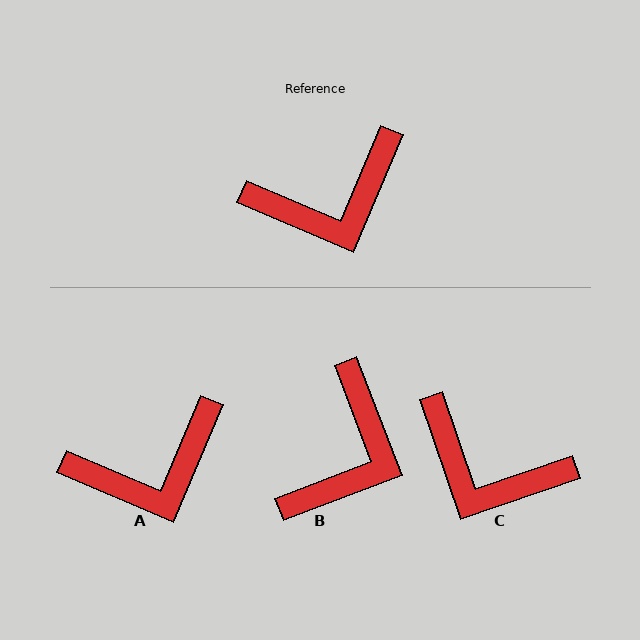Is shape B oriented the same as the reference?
No, it is off by about 44 degrees.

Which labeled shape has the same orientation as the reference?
A.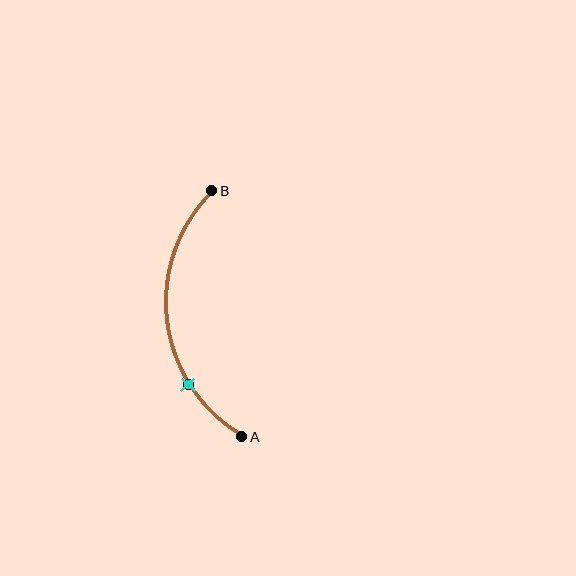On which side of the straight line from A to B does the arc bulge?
The arc bulges to the left of the straight line connecting A and B.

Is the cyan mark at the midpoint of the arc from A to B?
No. The cyan mark lies on the arc but is closer to endpoint A. The arc midpoint would be at the point on the curve equidistant along the arc from both A and B.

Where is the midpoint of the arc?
The arc midpoint is the point on the curve farthest from the straight line joining A and B. It sits to the left of that line.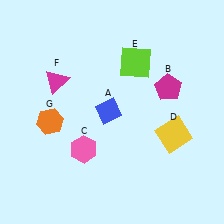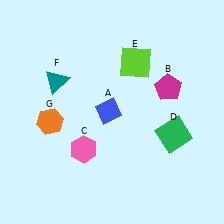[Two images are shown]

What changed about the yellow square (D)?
In Image 1, D is yellow. In Image 2, it changed to green.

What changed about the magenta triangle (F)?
In Image 1, F is magenta. In Image 2, it changed to teal.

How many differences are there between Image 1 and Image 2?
There are 2 differences between the two images.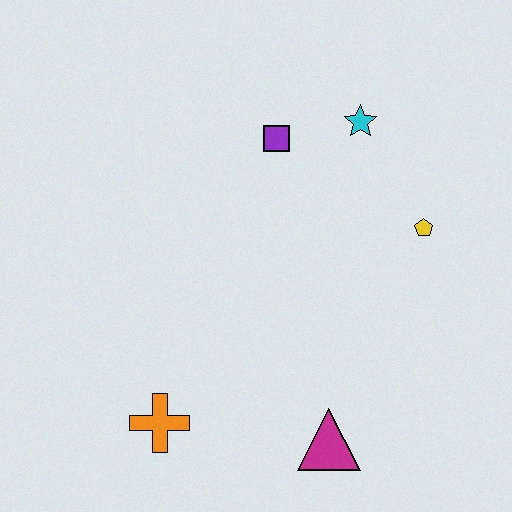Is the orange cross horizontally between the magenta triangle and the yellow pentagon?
No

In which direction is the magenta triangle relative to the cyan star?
The magenta triangle is below the cyan star.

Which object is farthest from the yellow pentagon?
The orange cross is farthest from the yellow pentagon.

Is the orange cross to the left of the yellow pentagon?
Yes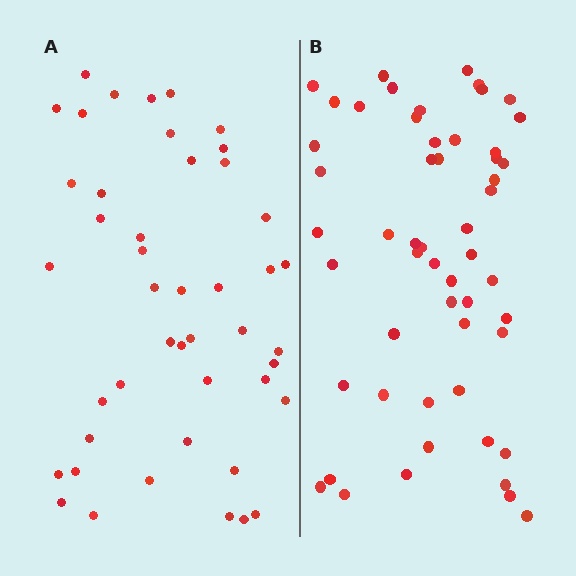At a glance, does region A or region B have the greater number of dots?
Region B (the right region) has more dots.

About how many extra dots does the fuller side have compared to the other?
Region B has roughly 8 or so more dots than region A.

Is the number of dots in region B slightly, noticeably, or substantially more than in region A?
Region B has only slightly more — the two regions are fairly close. The ratio is roughly 1.2 to 1.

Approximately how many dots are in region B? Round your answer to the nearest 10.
About 50 dots. (The exact count is 54, which rounds to 50.)